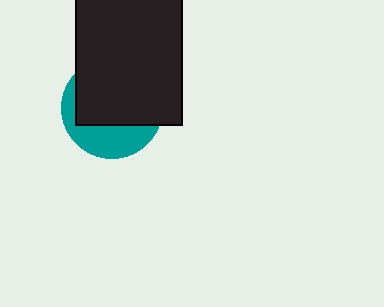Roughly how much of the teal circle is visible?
A small part of it is visible (roughly 36%).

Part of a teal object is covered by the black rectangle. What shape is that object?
It is a circle.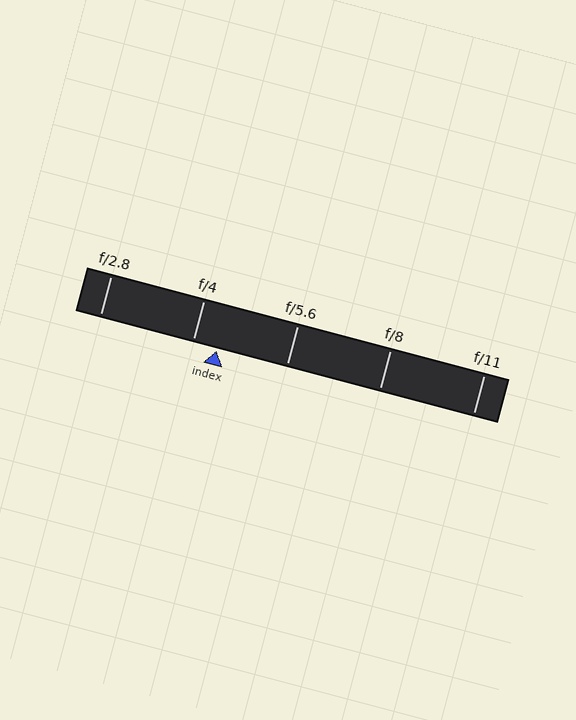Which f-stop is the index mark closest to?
The index mark is closest to f/4.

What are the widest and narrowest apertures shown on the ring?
The widest aperture shown is f/2.8 and the narrowest is f/11.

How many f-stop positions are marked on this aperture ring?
There are 5 f-stop positions marked.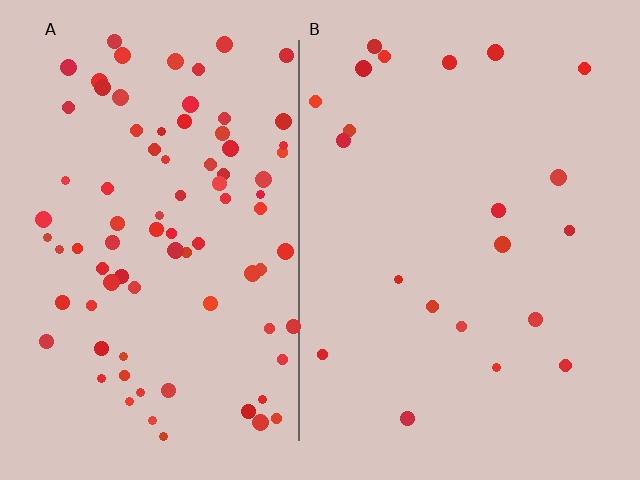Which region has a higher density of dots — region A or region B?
A (the left).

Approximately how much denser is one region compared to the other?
Approximately 4.1× — region A over region B.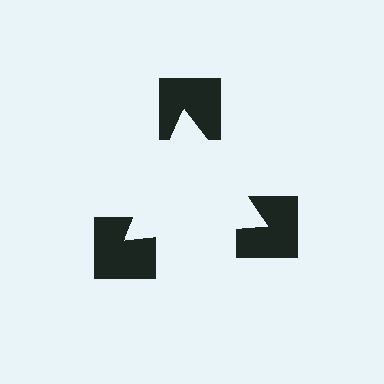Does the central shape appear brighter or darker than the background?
It typically appears slightly brighter than the background, even though no actual brightness change is drawn.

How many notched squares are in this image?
There are 3 — one at each vertex of the illusory triangle.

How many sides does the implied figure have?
3 sides.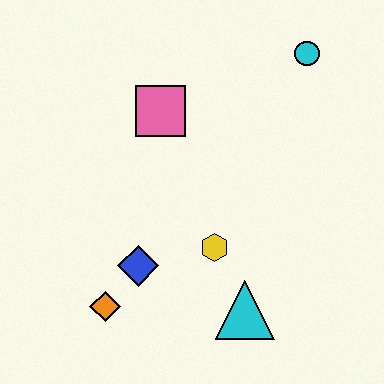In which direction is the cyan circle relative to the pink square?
The cyan circle is to the right of the pink square.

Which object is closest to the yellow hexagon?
The cyan triangle is closest to the yellow hexagon.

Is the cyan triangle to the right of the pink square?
Yes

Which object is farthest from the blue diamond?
The cyan circle is farthest from the blue diamond.